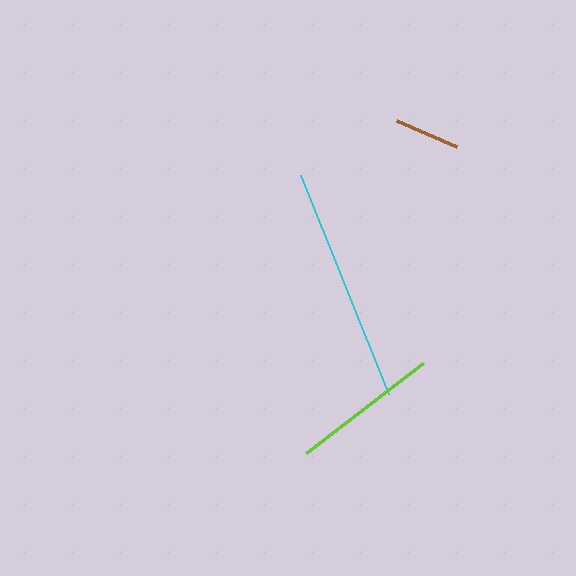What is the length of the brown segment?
The brown segment is approximately 66 pixels long.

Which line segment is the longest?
The cyan line is the longest at approximately 236 pixels.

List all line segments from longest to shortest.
From longest to shortest: cyan, lime, brown.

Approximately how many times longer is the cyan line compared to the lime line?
The cyan line is approximately 1.6 times the length of the lime line.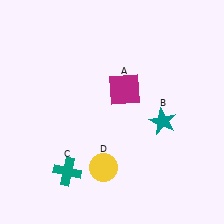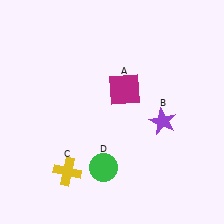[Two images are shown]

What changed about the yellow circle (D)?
In Image 1, D is yellow. In Image 2, it changed to green.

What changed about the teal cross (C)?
In Image 1, C is teal. In Image 2, it changed to yellow.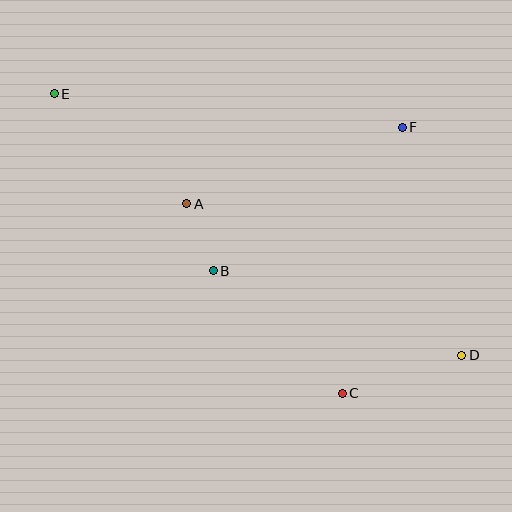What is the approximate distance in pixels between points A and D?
The distance between A and D is approximately 314 pixels.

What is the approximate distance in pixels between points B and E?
The distance between B and E is approximately 238 pixels.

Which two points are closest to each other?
Points A and B are closest to each other.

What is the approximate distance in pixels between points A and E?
The distance between A and E is approximately 172 pixels.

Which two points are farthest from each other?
Points D and E are farthest from each other.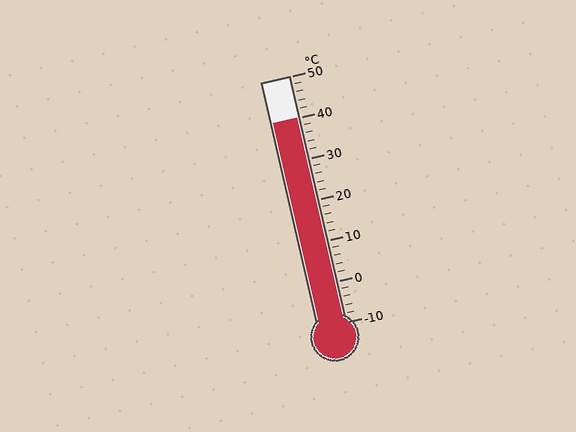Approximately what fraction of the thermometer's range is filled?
The thermometer is filled to approximately 85% of its range.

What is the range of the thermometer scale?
The thermometer scale ranges from -10°C to 50°C.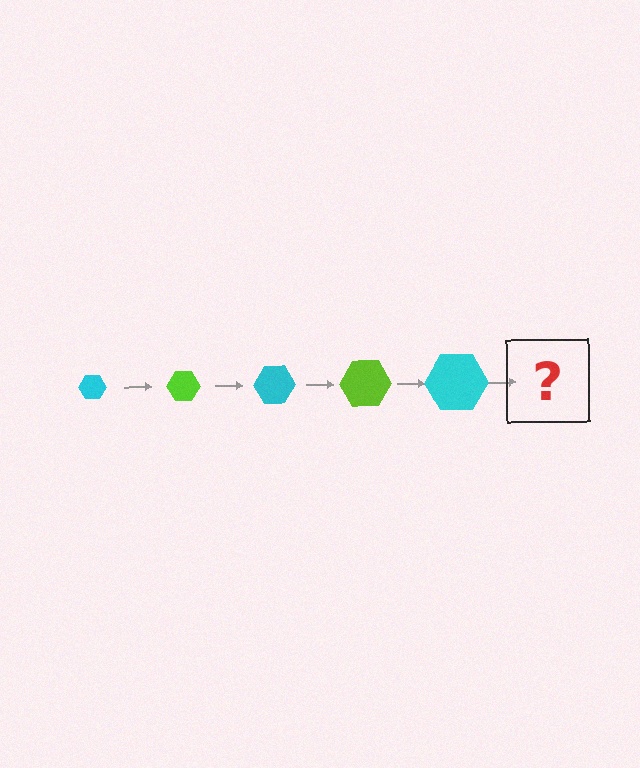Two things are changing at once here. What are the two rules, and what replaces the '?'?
The two rules are that the hexagon grows larger each step and the color cycles through cyan and lime. The '?' should be a lime hexagon, larger than the previous one.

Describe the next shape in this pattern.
It should be a lime hexagon, larger than the previous one.